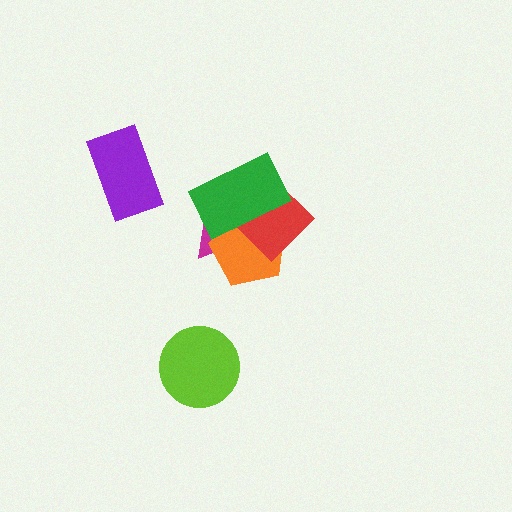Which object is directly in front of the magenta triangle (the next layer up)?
The orange pentagon is directly in front of the magenta triangle.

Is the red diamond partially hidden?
Yes, it is partially covered by another shape.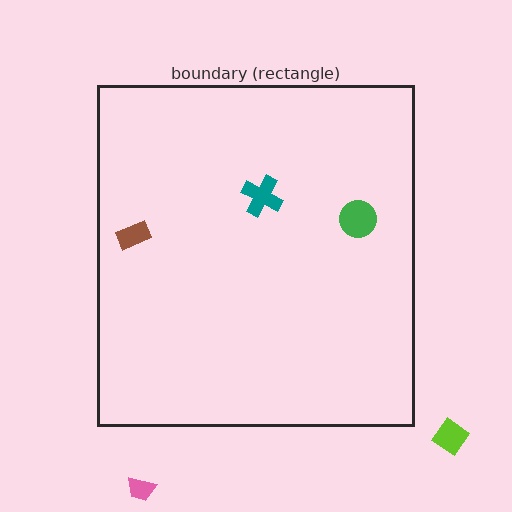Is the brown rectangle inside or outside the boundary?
Inside.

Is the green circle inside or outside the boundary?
Inside.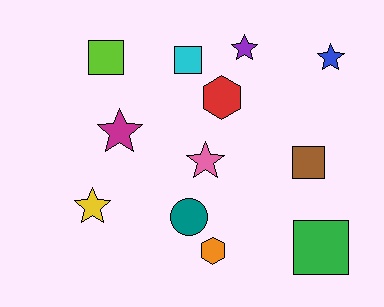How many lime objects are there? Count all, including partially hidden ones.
There is 1 lime object.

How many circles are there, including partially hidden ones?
There is 1 circle.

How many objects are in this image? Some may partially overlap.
There are 12 objects.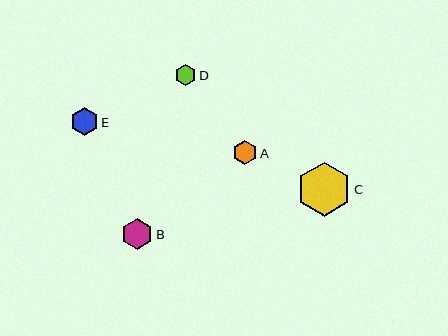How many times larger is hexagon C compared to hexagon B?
Hexagon C is approximately 1.7 times the size of hexagon B.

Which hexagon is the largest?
Hexagon C is the largest with a size of approximately 54 pixels.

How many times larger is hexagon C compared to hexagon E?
Hexagon C is approximately 1.9 times the size of hexagon E.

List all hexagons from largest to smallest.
From largest to smallest: C, B, E, A, D.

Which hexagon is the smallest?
Hexagon D is the smallest with a size of approximately 21 pixels.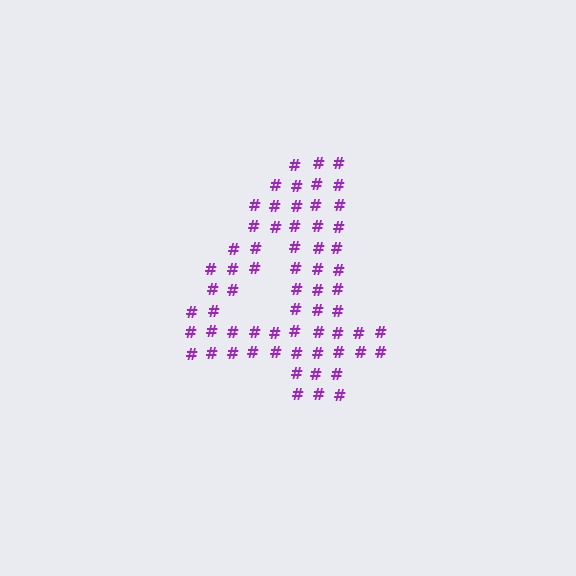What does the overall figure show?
The overall figure shows the digit 4.